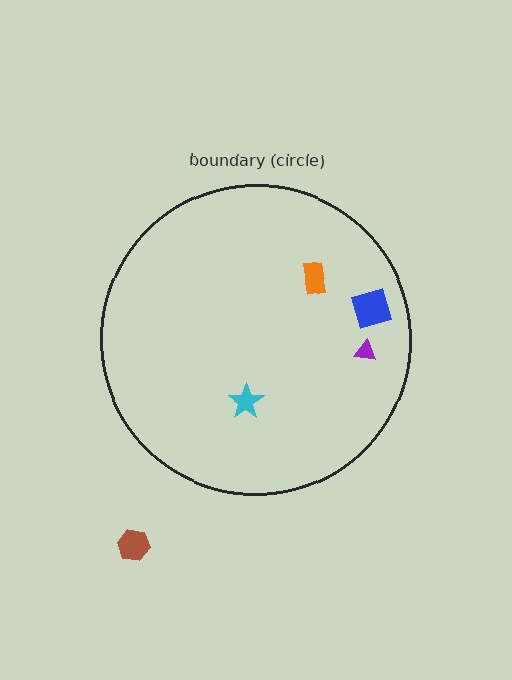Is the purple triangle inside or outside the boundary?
Inside.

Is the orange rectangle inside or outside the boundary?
Inside.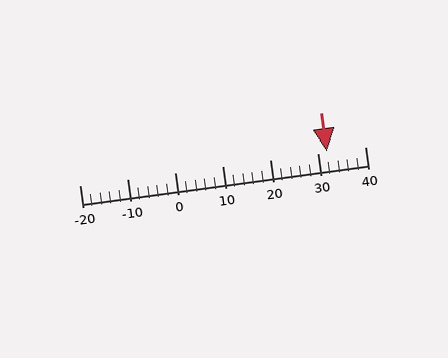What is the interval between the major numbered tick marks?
The major tick marks are spaced 10 units apart.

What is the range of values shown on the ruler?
The ruler shows values from -20 to 40.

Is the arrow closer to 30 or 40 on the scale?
The arrow is closer to 30.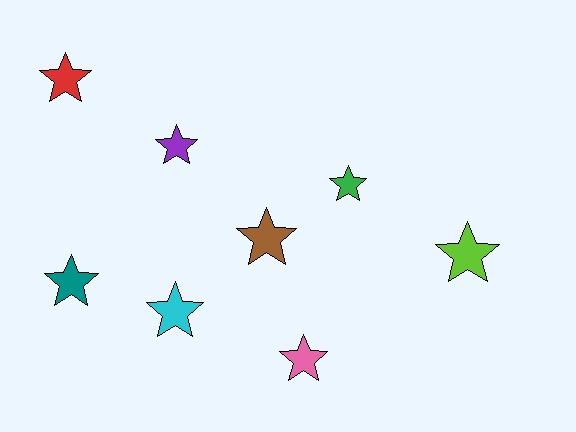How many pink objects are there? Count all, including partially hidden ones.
There is 1 pink object.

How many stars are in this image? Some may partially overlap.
There are 8 stars.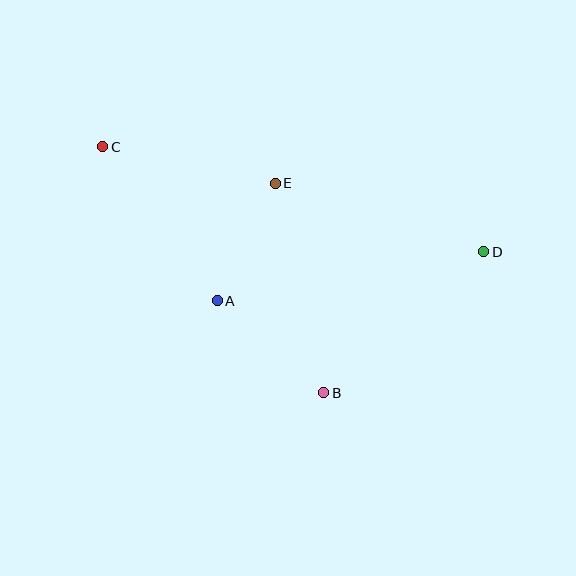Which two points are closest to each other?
Points A and E are closest to each other.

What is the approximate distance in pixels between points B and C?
The distance between B and C is approximately 330 pixels.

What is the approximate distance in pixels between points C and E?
The distance between C and E is approximately 176 pixels.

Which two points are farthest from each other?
Points C and D are farthest from each other.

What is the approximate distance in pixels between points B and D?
The distance between B and D is approximately 213 pixels.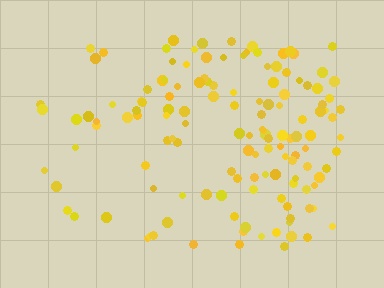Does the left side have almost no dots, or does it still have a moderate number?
Still a moderate number, just noticeably fewer than the right.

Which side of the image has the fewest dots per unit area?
The left.